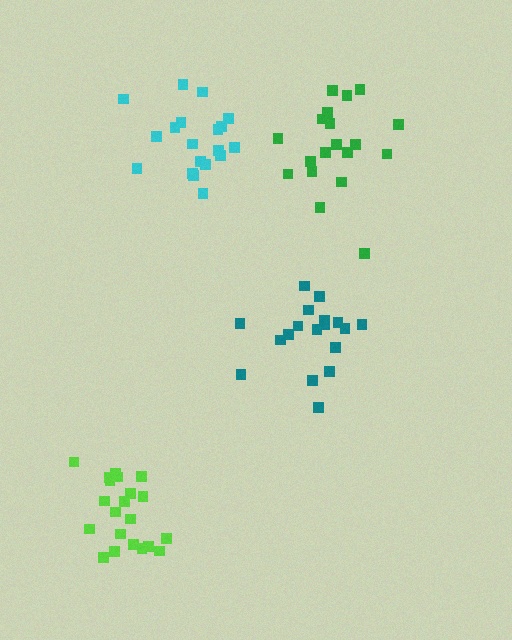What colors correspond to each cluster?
The clusters are colored: green, teal, cyan, lime.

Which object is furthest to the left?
The lime cluster is leftmost.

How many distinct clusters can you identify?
There are 4 distinct clusters.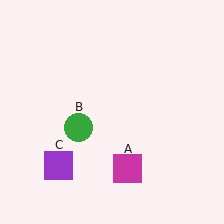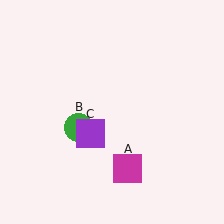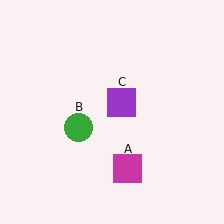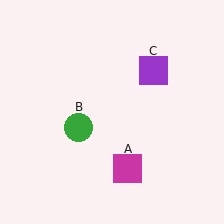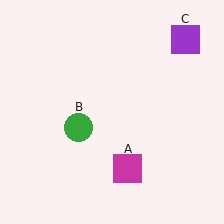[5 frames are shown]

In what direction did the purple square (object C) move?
The purple square (object C) moved up and to the right.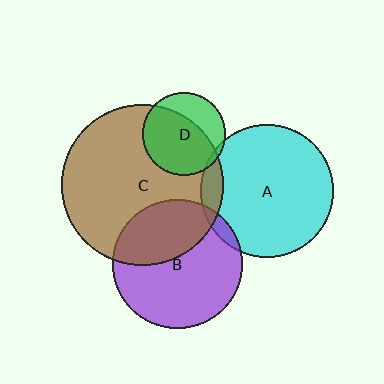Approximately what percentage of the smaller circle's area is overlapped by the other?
Approximately 5%.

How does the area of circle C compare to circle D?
Approximately 3.8 times.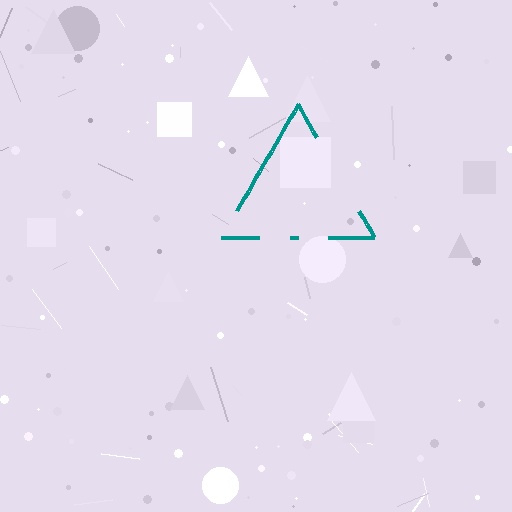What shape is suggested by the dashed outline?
The dashed outline suggests a triangle.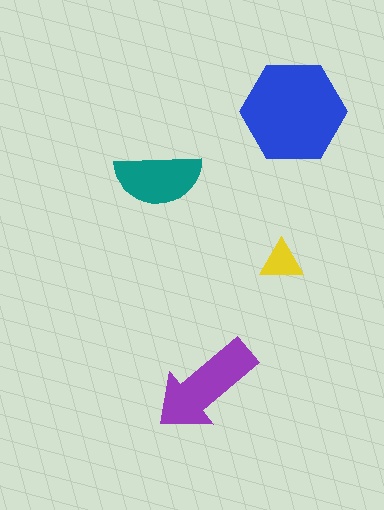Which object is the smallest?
The yellow triangle.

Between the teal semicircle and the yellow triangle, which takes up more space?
The teal semicircle.